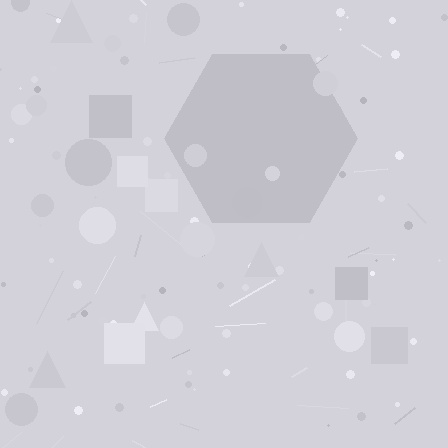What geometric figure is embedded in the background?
A hexagon is embedded in the background.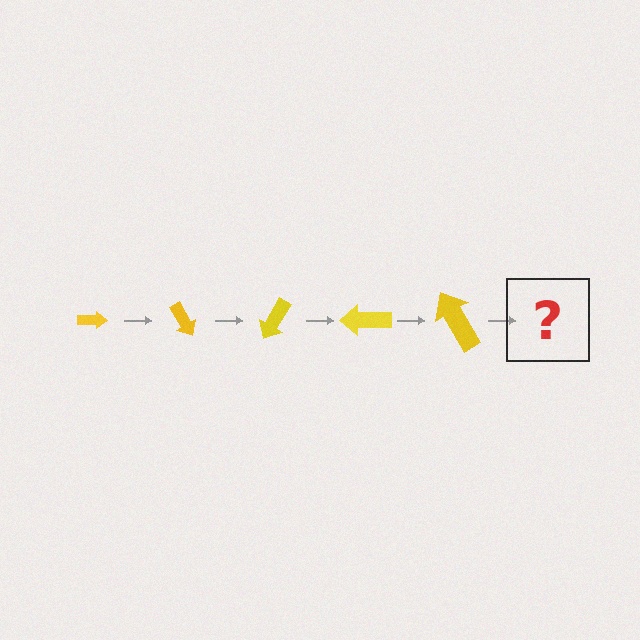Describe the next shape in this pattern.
It should be an arrow, larger than the previous one and rotated 300 degrees from the start.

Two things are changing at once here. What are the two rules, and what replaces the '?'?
The two rules are that the arrow grows larger each step and it rotates 60 degrees each step. The '?' should be an arrow, larger than the previous one and rotated 300 degrees from the start.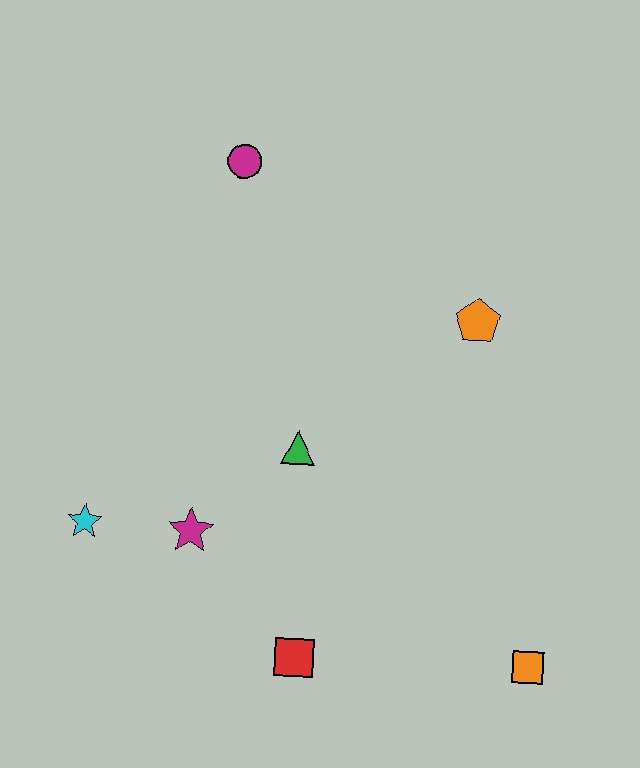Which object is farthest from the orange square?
The magenta circle is farthest from the orange square.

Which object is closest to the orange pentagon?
The green triangle is closest to the orange pentagon.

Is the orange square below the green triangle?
Yes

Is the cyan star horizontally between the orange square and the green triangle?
No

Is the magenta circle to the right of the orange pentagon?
No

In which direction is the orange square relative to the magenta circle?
The orange square is below the magenta circle.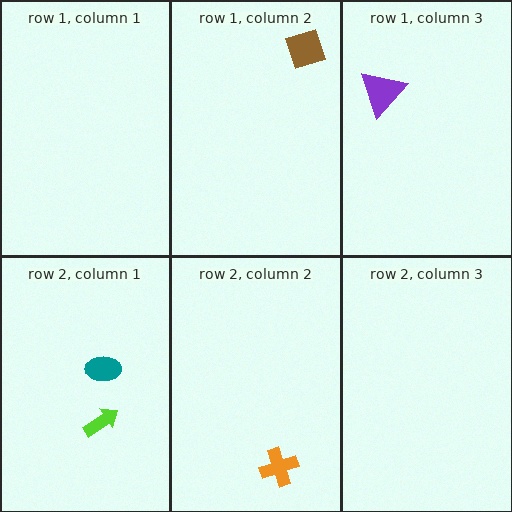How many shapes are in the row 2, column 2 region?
1.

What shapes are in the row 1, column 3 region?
The purple triangle.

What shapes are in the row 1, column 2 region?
The brown diamond.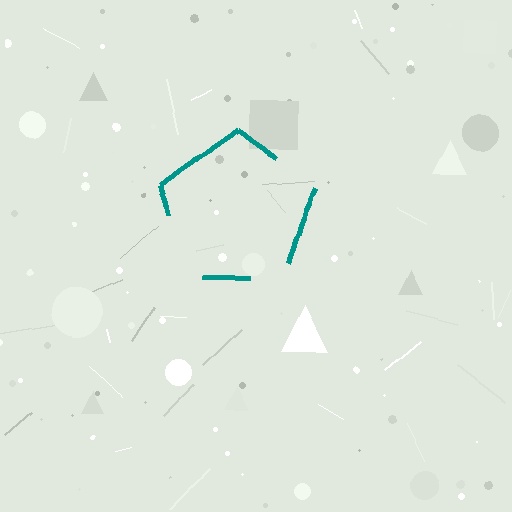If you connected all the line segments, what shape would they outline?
They would outline a pentagon.